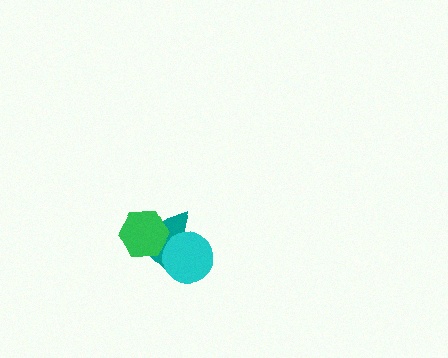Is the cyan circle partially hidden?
No, no other shape covers it.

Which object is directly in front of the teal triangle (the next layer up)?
The cyan circle is directly in front of the teal triangle.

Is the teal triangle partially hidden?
Yes, it is partially covered by another shape.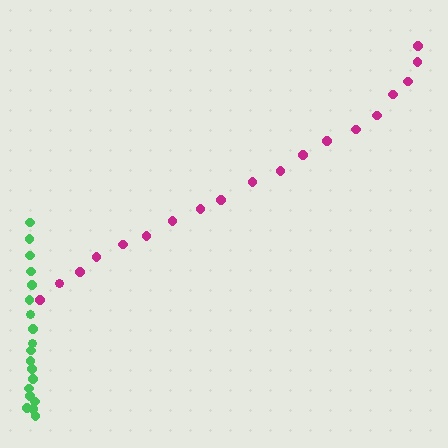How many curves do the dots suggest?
There are 2 distinct paths.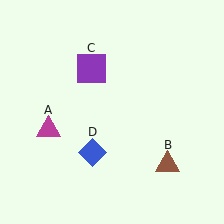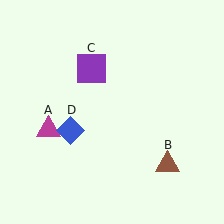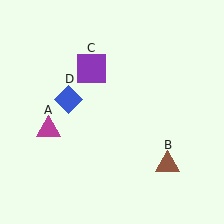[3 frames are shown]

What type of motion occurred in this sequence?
The blue diamond (object D) rotated clockwise around the center of the scene.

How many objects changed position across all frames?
1 object changed position: blue diamond (object D).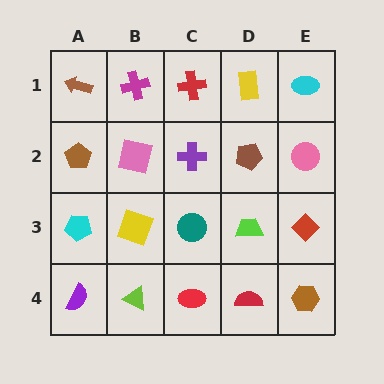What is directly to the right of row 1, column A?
A magenta cross.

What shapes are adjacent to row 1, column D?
A brown pentagon (row 2, column D), a red cross (row 1, column C), a cyan ellipse (row 1, column E).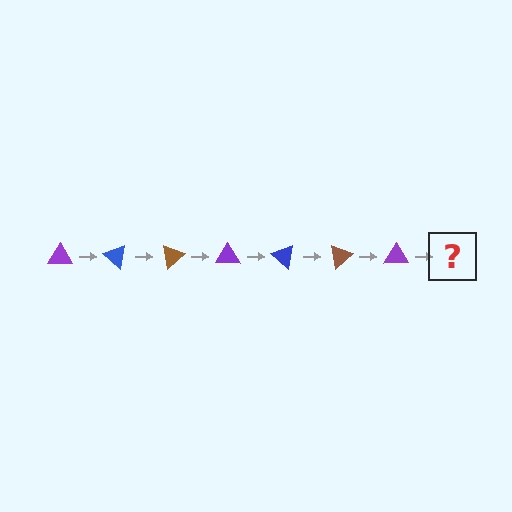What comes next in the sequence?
The next element should be a blue triangle, rotated 280 degrees from the start.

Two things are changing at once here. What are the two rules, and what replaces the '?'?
The two rules are that it rotates 40 degrees each step and the color cycles through purple, blue, and brown. The '?' should be a blue triangle, rotated 280 degrees from the start.